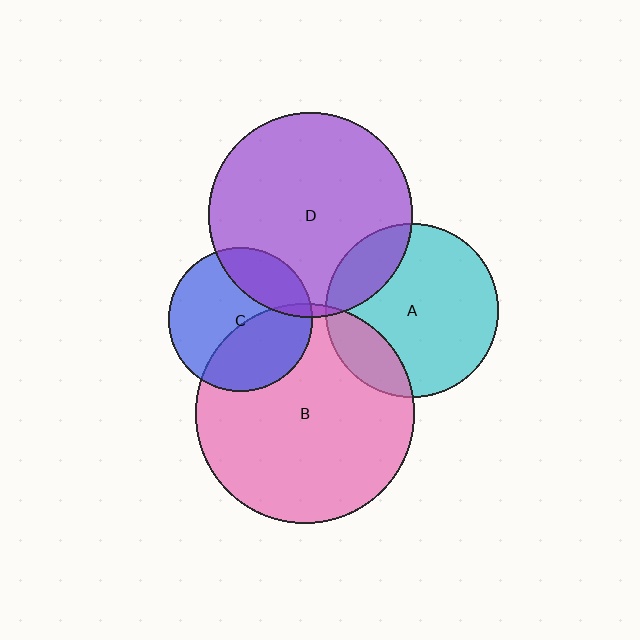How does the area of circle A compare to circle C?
Approximately 1.4 times.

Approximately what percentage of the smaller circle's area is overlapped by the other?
Approximately 20%.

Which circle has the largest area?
Circle B (pink).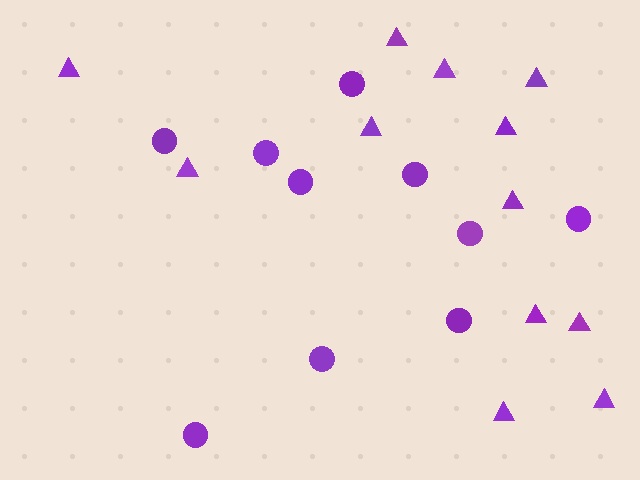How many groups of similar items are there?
There are 2 groups: one group of circles (10) and one group of triangles (12).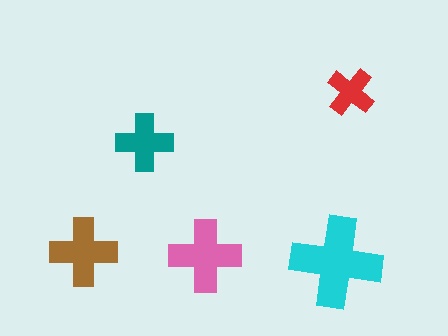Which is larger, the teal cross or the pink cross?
The pink one.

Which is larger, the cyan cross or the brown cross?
The cyan one.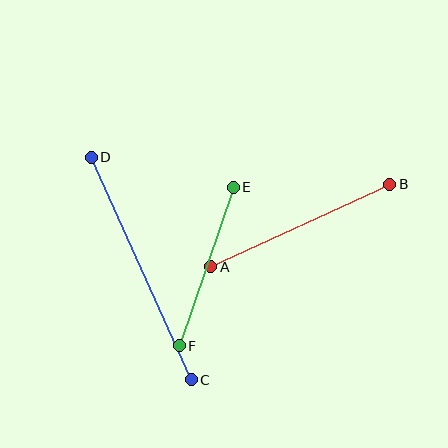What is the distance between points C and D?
The distance is approximately 244 pixels.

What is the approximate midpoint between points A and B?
The midpoint is at approximately (300, 226) pixels.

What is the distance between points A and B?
The distance is approximately 197 pixels.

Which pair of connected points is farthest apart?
Points C and D are farthest apart.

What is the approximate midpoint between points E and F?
The midpoint is at approximately (206, 266) pixels.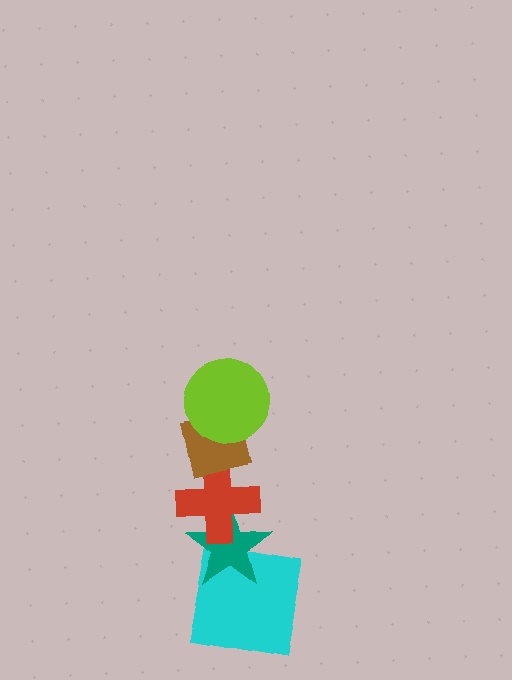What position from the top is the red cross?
The red cross is 3rd from the top.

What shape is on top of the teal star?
The red cross is on top of the teal star.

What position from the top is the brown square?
The brown square is 2nd from the top.